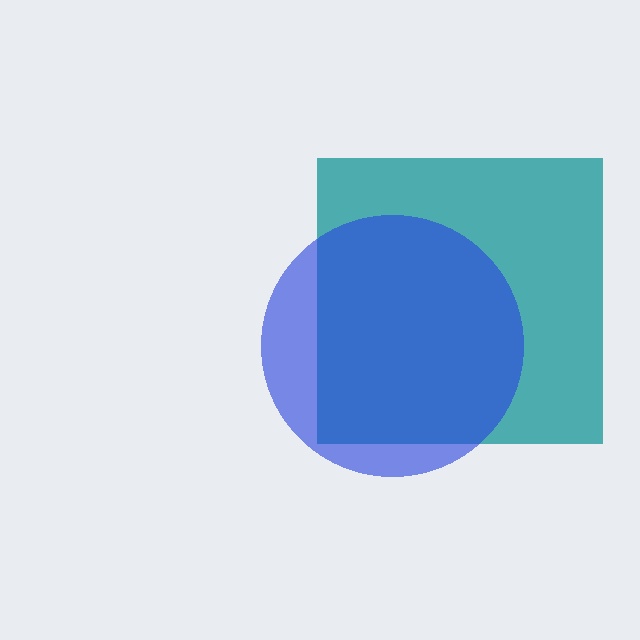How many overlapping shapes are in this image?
There are 2 overlapping shapes in the image.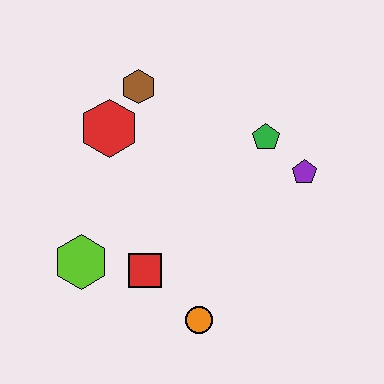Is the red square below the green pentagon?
Yes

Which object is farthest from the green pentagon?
The lime hexagon is farthest from the green pentagon.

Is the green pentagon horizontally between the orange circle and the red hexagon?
No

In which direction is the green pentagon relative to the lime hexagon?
The green pentagon is to the right of the lime hexagon.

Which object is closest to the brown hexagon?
The red hexagon is closest to the brown hexagon.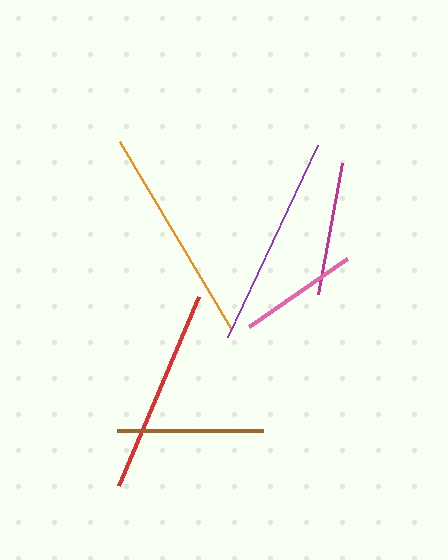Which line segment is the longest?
The orange line is the longest at approximately 219 pixels.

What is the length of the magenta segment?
The magenta segment is approximately 133 pixels long.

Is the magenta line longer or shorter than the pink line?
The magenta line is longer than the pink line.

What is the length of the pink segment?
The pink segment is approximately 119 pixels long.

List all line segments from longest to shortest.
From longest to shortest: orange, purple, red, brown, magenta, pink.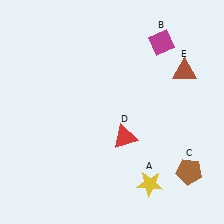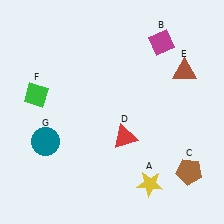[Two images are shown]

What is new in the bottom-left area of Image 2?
A teal circle (G) was added in the bottom-left area of Image 2.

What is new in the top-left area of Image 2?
A green diamond (F) was added in the top-left area of Image 2.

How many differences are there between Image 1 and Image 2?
There are 2 differences between the two images.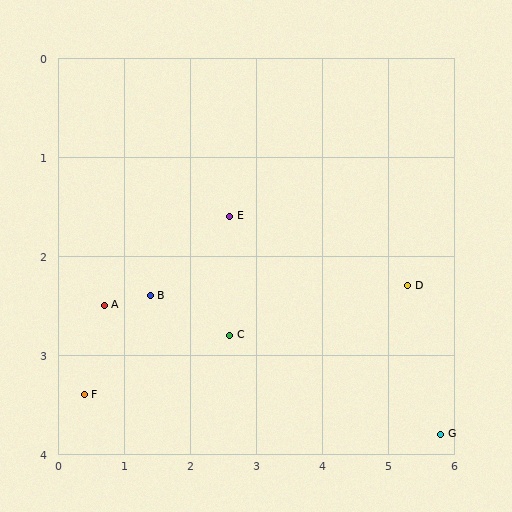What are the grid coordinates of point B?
Point B is at approximately (1.4, 2.4).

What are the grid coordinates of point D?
Point D is at approximately (5.3, 2.3).